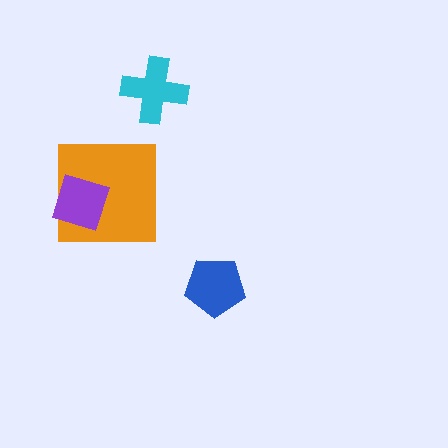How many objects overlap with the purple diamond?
1 object overlaps with the purple diamond.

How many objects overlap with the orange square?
1 object overlaps with the orange square.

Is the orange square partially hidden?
Yes, it is partially covered by another shape.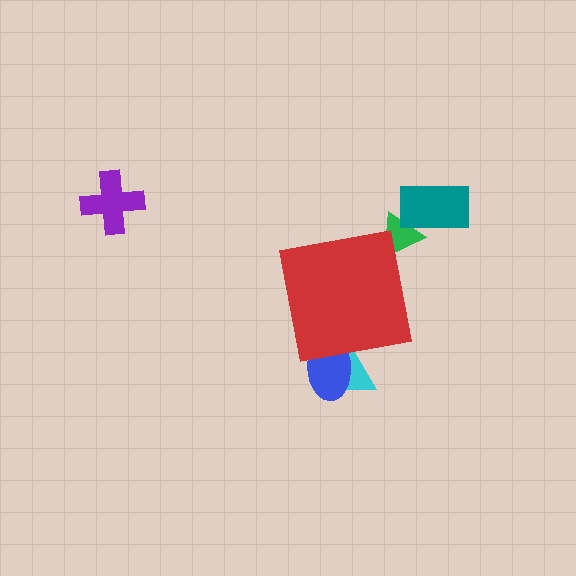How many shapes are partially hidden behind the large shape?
3 shapes are partially hidden.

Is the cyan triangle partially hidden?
Yes, the cyan triangle is partially hidden behind the red square.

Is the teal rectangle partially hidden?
No, the teal rectangle is fully visible.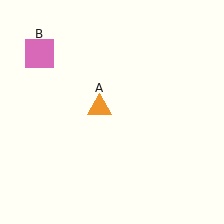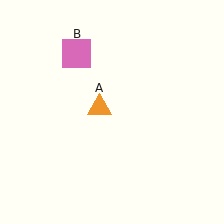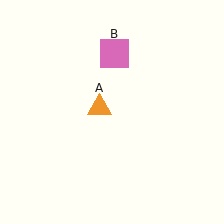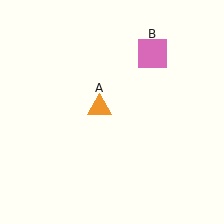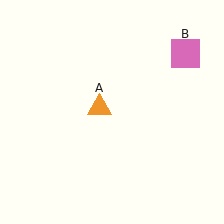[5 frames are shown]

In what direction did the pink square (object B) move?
The pink square (object B) moved right.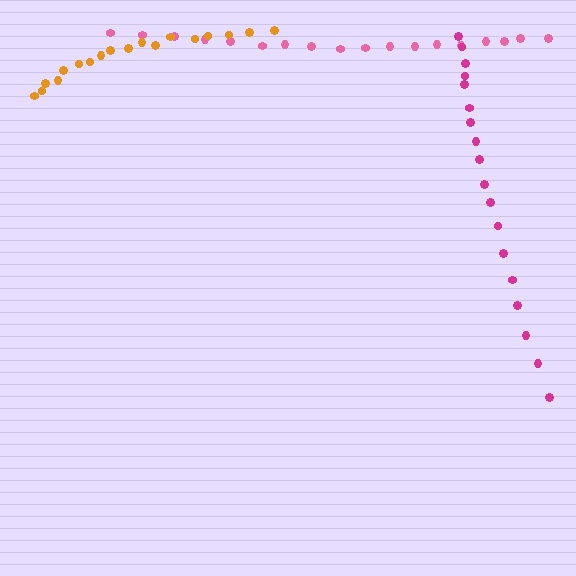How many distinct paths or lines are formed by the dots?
There are 3 distinct paths.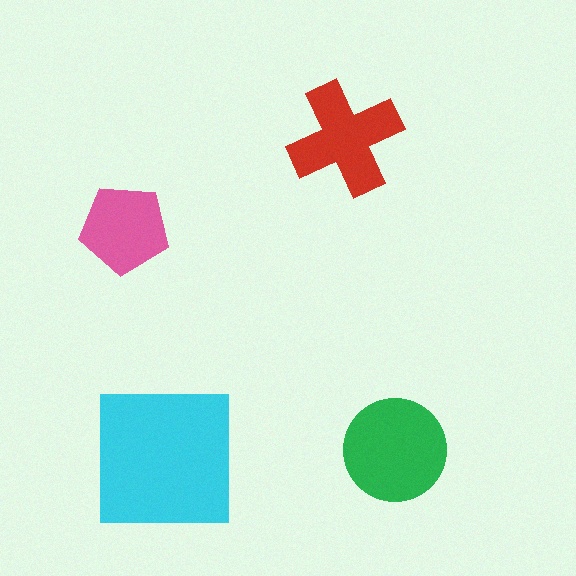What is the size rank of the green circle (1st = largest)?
2nd.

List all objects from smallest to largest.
The pink pentagon, the red cross, the green circle, the cyan square.